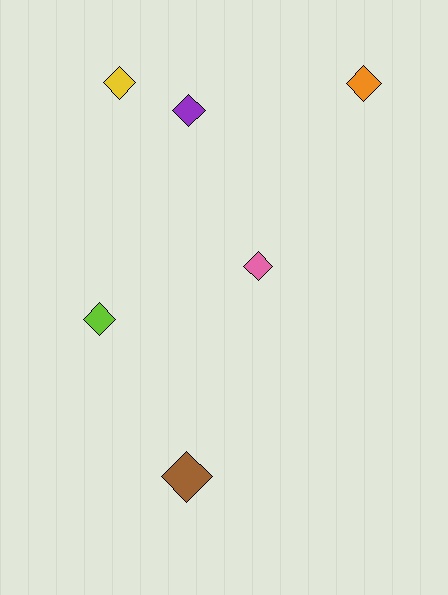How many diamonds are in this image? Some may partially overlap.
There are 6 diamonds.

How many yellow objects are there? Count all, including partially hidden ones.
There is 1 yellow object.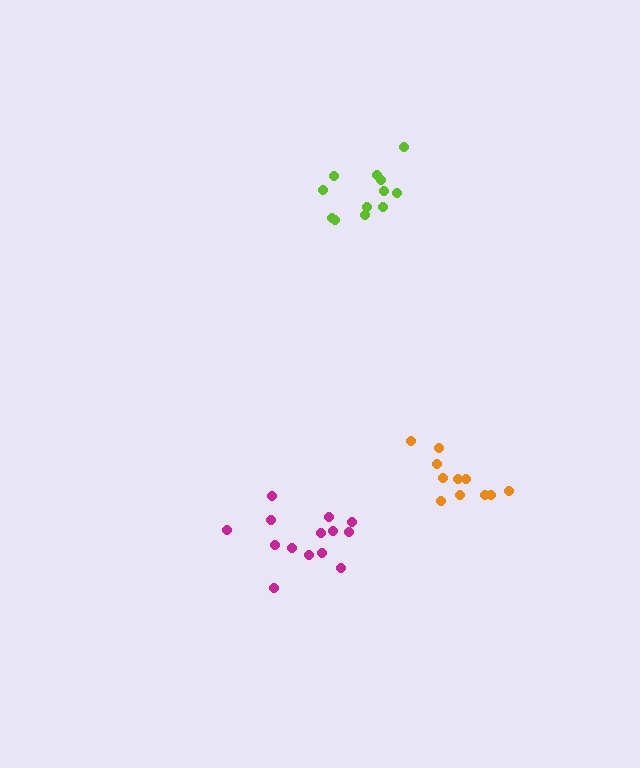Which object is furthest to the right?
The orange cluster is rightmost.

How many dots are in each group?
Group 1: 12 dots, Group 2: 11 dots, Group 3: 14 dots (37 total).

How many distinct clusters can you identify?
There are 3 distinct clusters.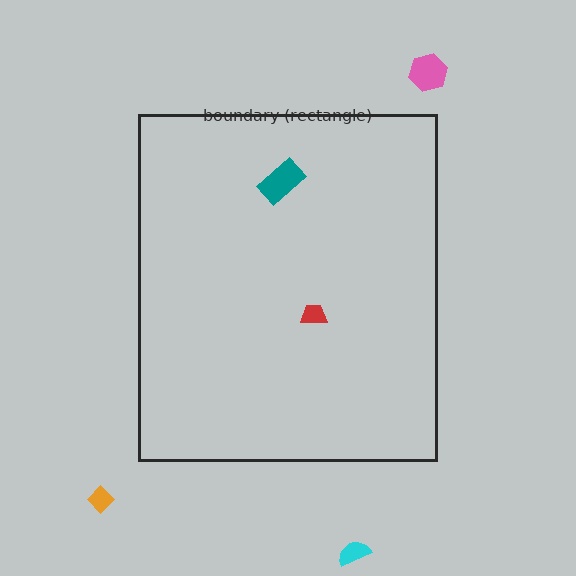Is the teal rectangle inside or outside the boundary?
Inside.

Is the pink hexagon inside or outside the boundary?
Outside.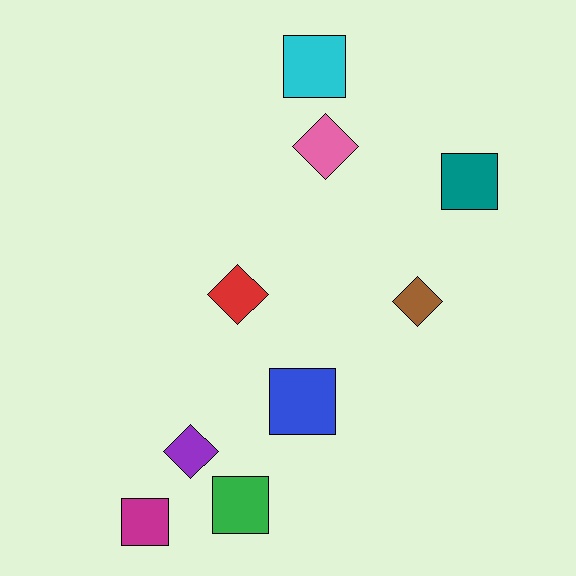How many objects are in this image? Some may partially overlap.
There are 9 objects.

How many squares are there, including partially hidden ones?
There are 5 squares.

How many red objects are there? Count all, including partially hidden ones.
There is 1 red object.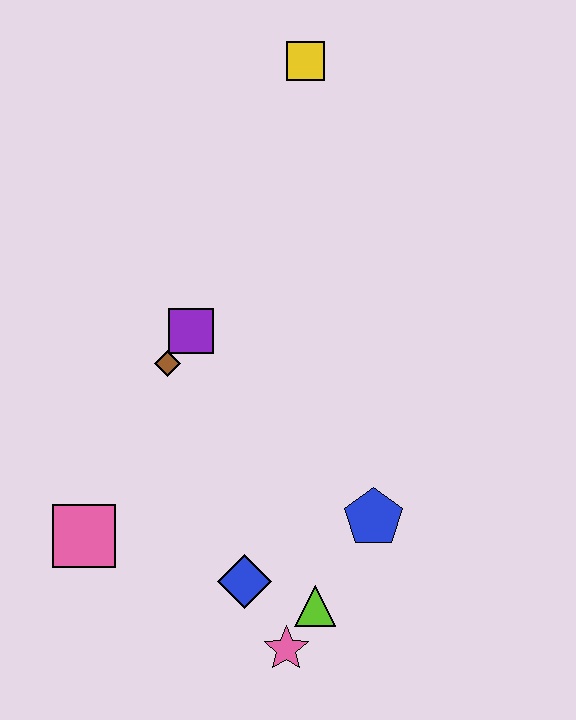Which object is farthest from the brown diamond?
The yellow square is farthest from the brown diamond.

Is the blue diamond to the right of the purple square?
Yes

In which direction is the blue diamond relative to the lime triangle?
The blue diamond is to the left of the lime triangle.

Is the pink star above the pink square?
No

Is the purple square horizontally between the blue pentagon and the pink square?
Yes